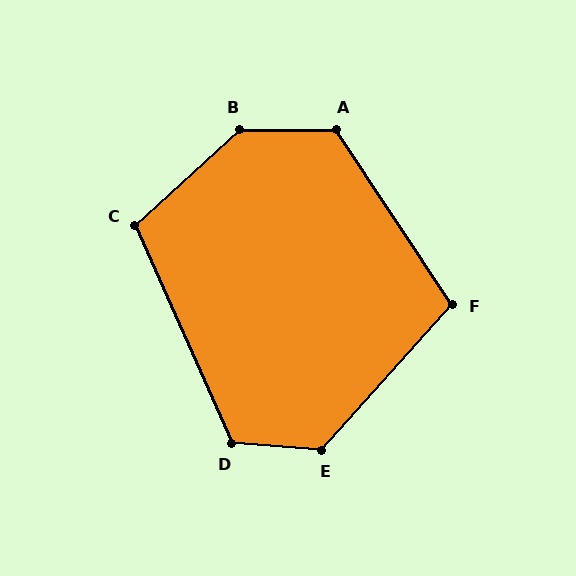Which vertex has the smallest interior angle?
F, at approximately 104 degrees.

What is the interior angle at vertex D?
Approximately 118 degrees (obtuse).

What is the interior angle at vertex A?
Approximately 124 degrees (obtuse).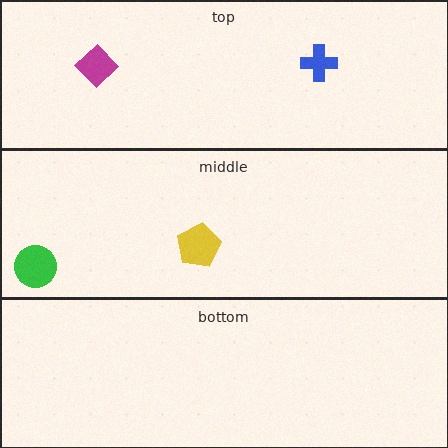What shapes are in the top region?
The blue cross, the magenta diamond.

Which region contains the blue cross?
The top region.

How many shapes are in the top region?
2.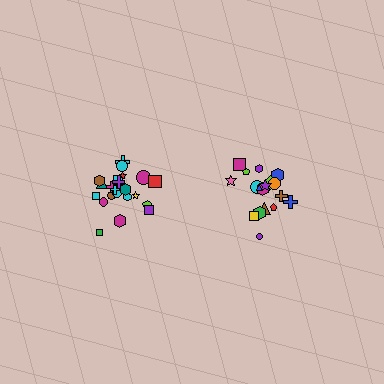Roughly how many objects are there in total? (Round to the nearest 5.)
Roughly 40 objects in total.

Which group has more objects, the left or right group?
The left group.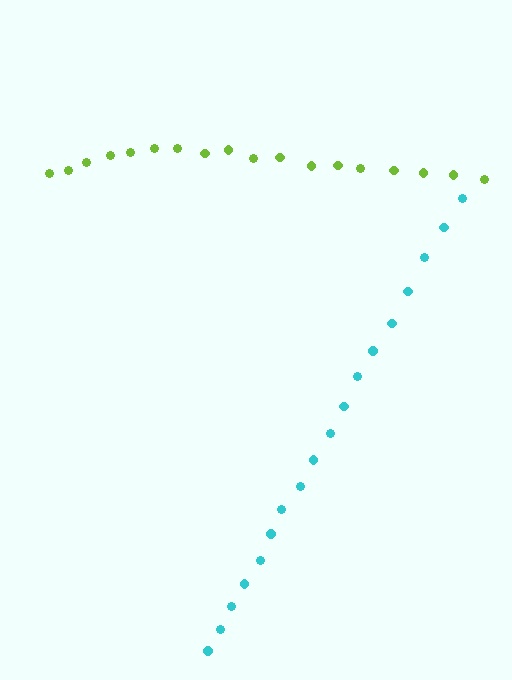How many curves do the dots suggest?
There are 2 distinct paths.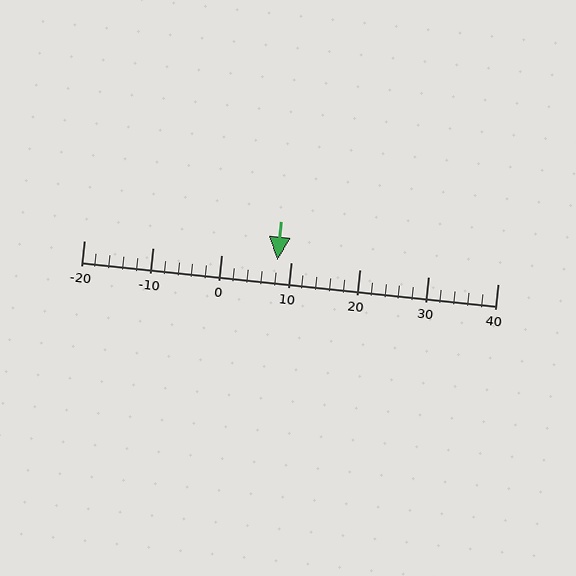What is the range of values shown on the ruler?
The ruler shows values from -20 to 40.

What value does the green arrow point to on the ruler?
The green arrow points to approximately 8.